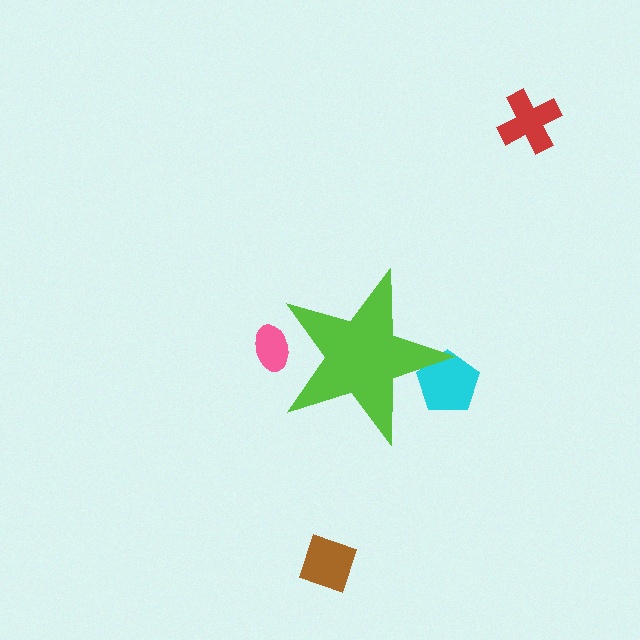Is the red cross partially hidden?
No, the red cross is fully visible.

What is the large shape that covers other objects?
A lime star.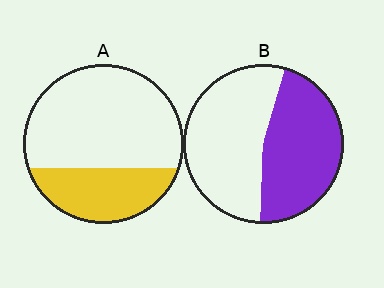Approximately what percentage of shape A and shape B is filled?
A is approximately 30% and B is approximately 45%.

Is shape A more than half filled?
No.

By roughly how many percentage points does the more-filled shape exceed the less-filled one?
By roughly 15 percentage points (B over A).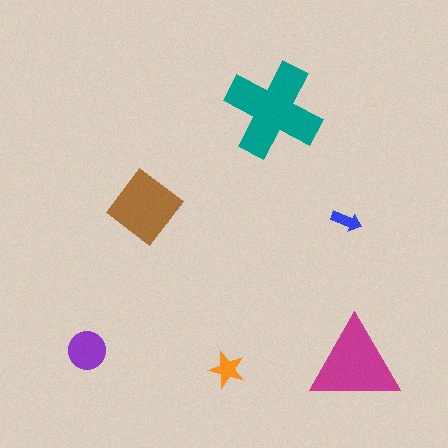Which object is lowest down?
The orange star is bottommost.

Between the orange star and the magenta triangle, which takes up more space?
The magenta triangle.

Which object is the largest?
The teal cross.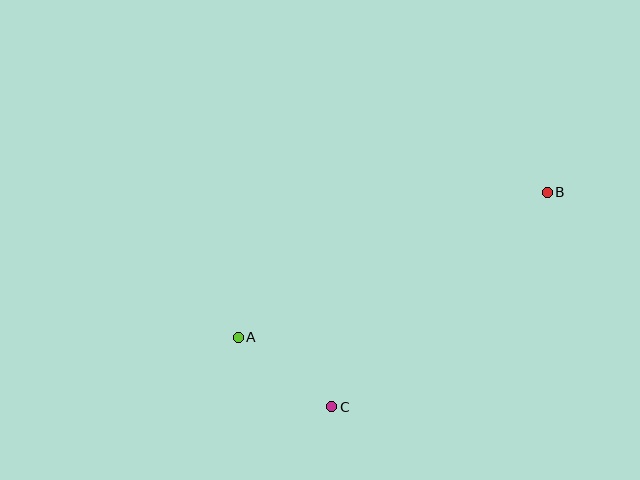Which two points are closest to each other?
Points A and C are closest to each other.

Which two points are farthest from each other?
Points A and B are farthest from each other.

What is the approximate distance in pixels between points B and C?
The distance between B and C is approximately 304 pixels.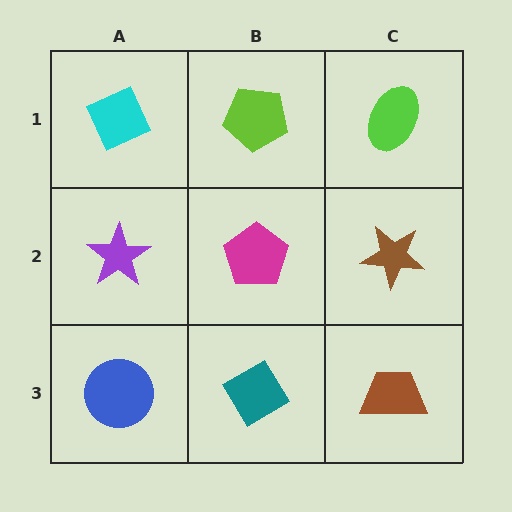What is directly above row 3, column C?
A brown star.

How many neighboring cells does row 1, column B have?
3.